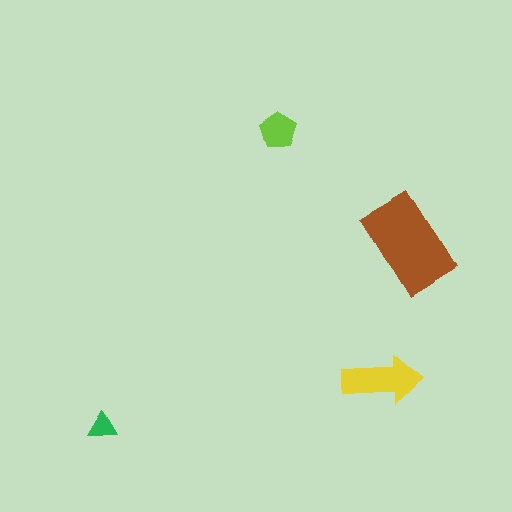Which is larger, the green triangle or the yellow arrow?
The yellow arrow.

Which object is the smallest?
The green triangle.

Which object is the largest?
The brown rectangle.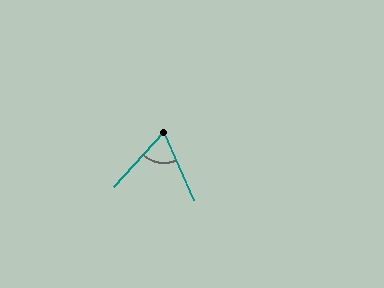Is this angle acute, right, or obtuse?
It is acute.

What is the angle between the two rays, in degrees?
Approximately 66 degrees.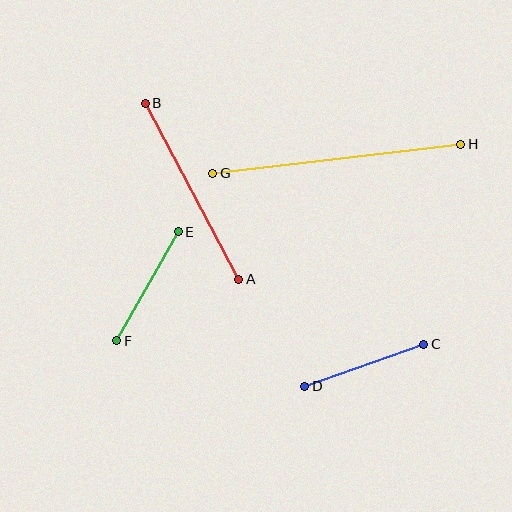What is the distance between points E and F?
The distance is approximately 125 pixels.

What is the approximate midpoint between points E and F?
The midpoint is at approximately (148, 286) pixels.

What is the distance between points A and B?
The distance is approximately 200 pixels.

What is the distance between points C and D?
The distance is approximately 126 pixels.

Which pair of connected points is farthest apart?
Points G and H are farthest apart.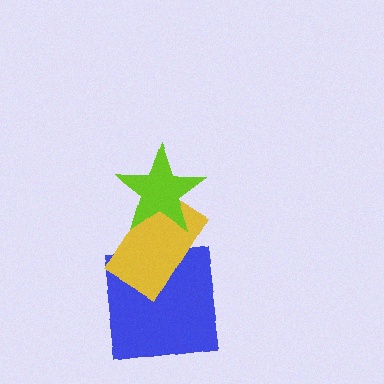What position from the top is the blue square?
The blue square is 3rd from the top.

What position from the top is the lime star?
The lime star is 1st from the top.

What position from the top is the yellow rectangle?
The yellow rectangle is 2nd from the top.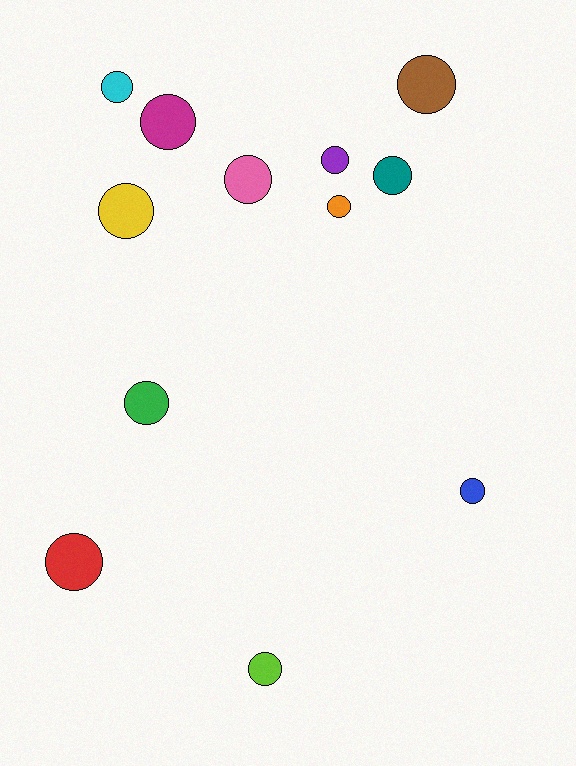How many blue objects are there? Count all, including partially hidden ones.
There is 1 blue object.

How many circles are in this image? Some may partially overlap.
There are 12 circles.